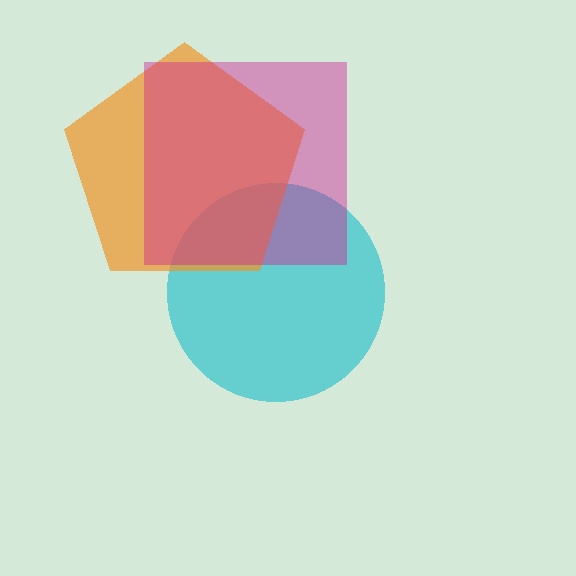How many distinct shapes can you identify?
There are 3 distinct shapes: a cyan circle, an orange pentagon, a magenta square.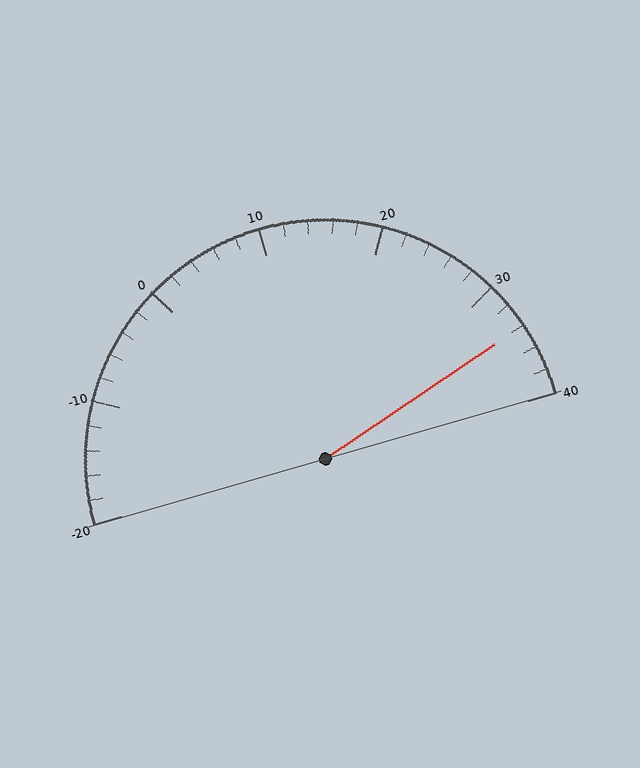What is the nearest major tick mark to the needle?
The nearest major tick mark is 30.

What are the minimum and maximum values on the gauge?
The gauge ranges from -20 to 40.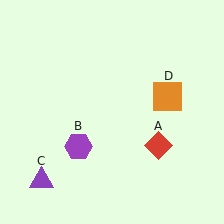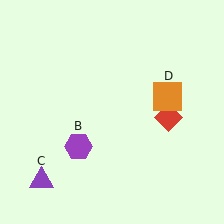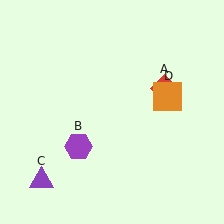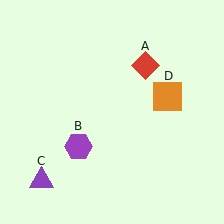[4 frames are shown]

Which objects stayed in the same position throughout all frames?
Purple hexagon (object B) and purple triangle (object C) and orange square (object D) remained stationary.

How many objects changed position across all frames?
1 object changed position: red diamond (object A).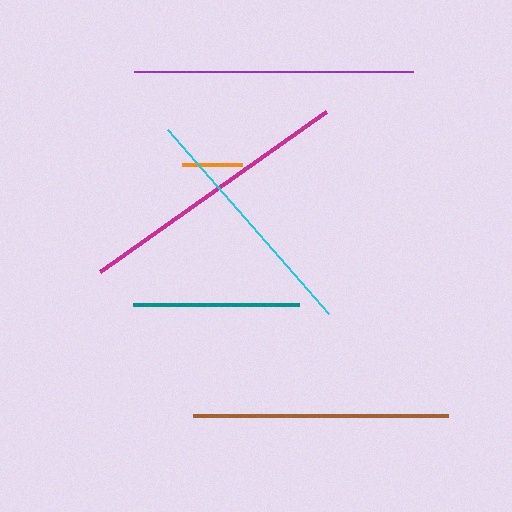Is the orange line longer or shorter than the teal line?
The teal line is longer than the orange line.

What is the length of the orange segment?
The orange segment is approximately 60 pixels long.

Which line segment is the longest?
The purple line is the longest at approximately 279 pixels.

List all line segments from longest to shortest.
From longest to shortest: purple, magenta, brown, cyan, teal, orange.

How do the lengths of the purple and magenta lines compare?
The purple and magenta lines are approximately the same length.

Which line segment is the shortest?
The orange line is the shortest at approximately 60 pixels.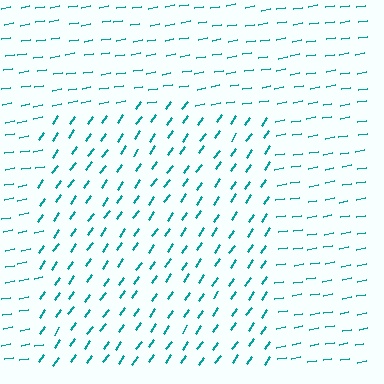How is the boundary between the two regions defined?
The boundary is defined purely by a change in line orientation (approximately 45 degrees difference). All lines are the same color and thickness.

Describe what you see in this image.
The image is filled with small teal line segments. A rectangle region in the image has lines oriented differently from the surrounding lines, creating a visible texture boundary.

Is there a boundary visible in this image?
Yes, there is a texture boundary formed by a change in line orientation.